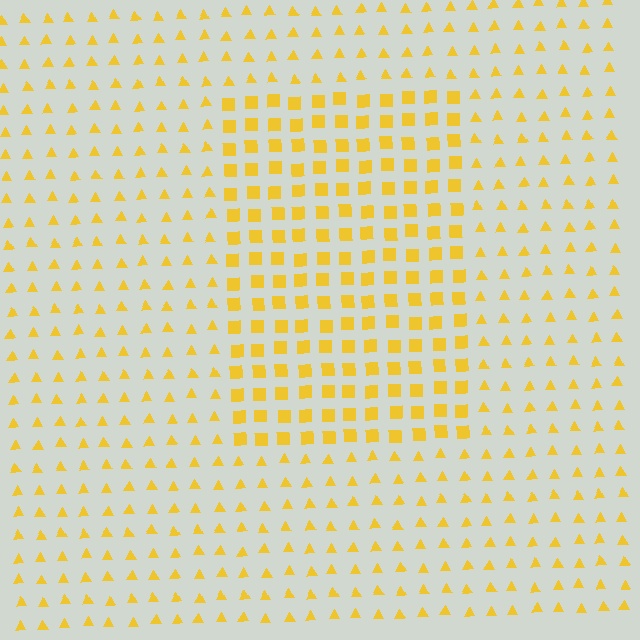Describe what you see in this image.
The image is filled with small yellow elements arranged in a uniform grid. A rectangle-shaped region contains squares, while the surrounding area contains triangles. The boundary is defined purely by the change in element shape.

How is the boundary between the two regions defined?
The boundary is defined by a change in element shape: squares inside vs. triangles outside. All elements share the same color and spacing.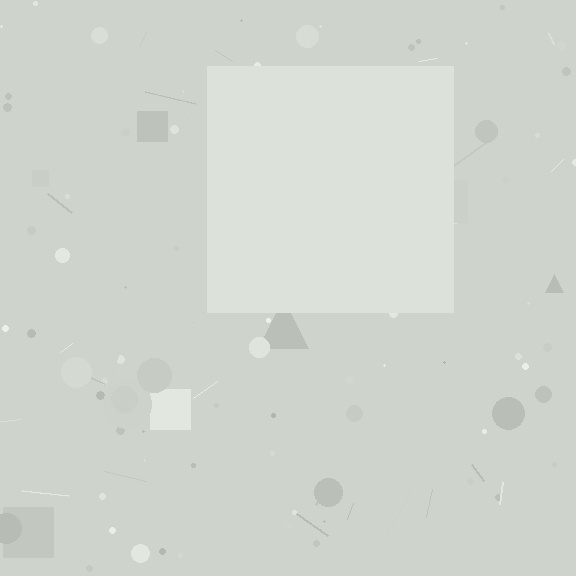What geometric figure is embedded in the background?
A square is embedded in the background.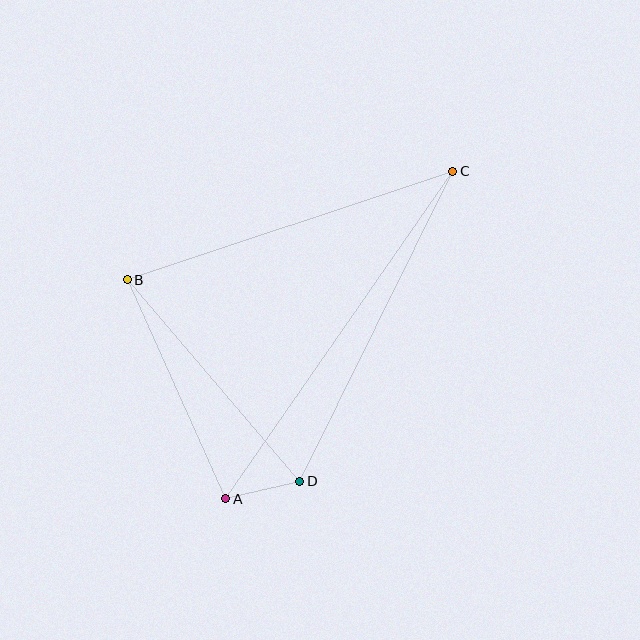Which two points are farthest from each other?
Points A and C are farthest from each other.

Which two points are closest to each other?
Points A and D are closest to each other.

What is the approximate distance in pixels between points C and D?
The distance between C and D is approximately 346 pixels.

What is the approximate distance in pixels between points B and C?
The distance between B and C is approximately 344 pixels.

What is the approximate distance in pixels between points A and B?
The distance between A and B is approximately 240 pixels.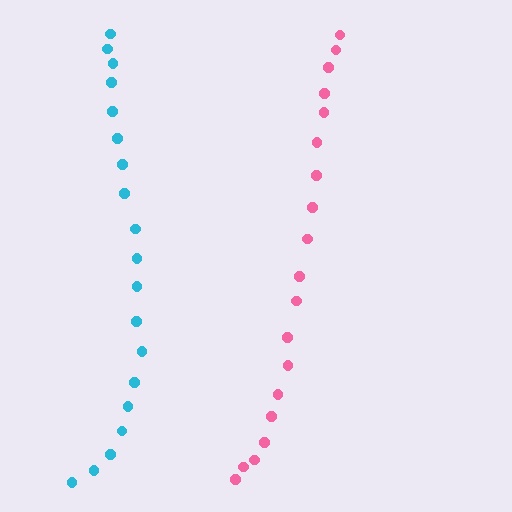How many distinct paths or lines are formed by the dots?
There are 2 distinct paths.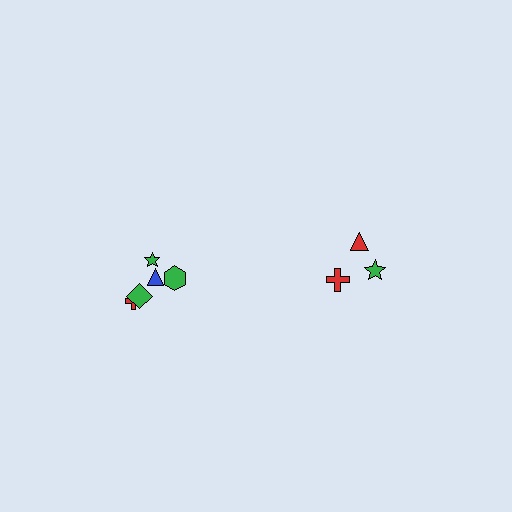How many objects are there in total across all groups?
There are 8 objects.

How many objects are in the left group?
There are 5 objects.